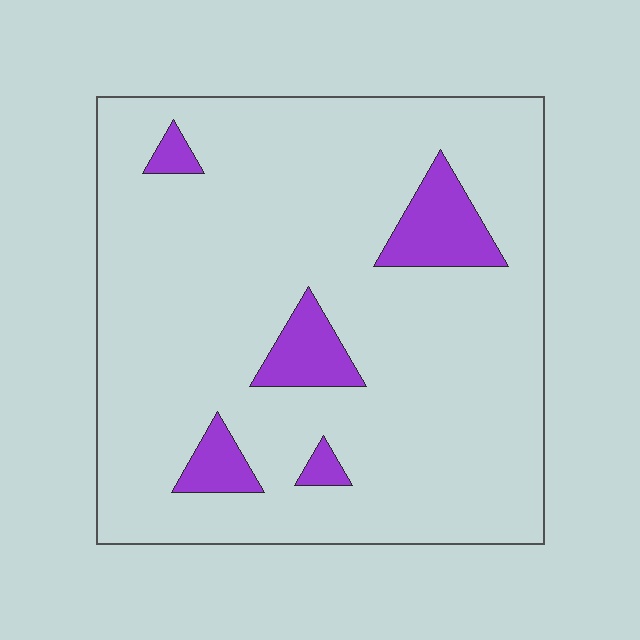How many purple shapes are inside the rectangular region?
5.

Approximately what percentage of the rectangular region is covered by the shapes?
Approximately 10%.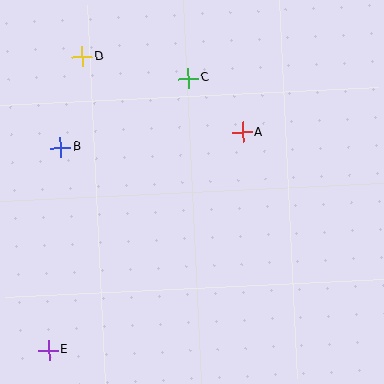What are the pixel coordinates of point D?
Point D is at (82, 57).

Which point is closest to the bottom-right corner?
Point A is closest to the bottom-right corner.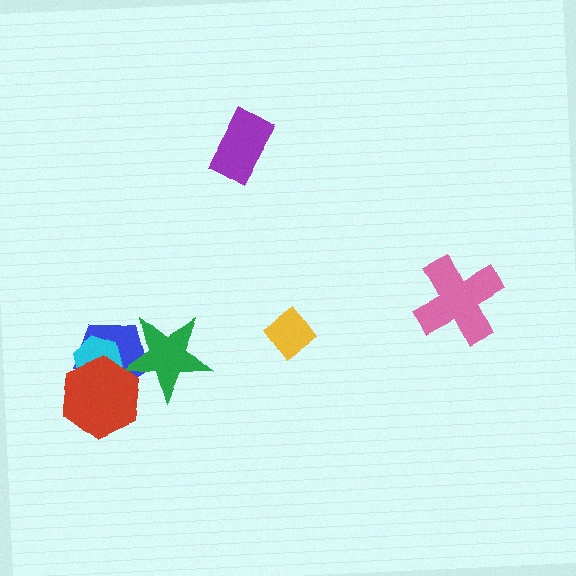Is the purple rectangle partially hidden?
No, no other shape covers it.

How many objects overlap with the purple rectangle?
0 objects overlap with the purple rectangle.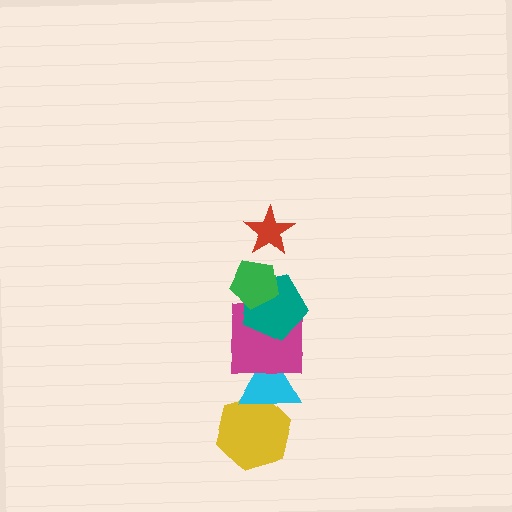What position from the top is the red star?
The red star is 1st from the top.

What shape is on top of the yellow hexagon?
The cyan triangle is on top of the yellow hexagon.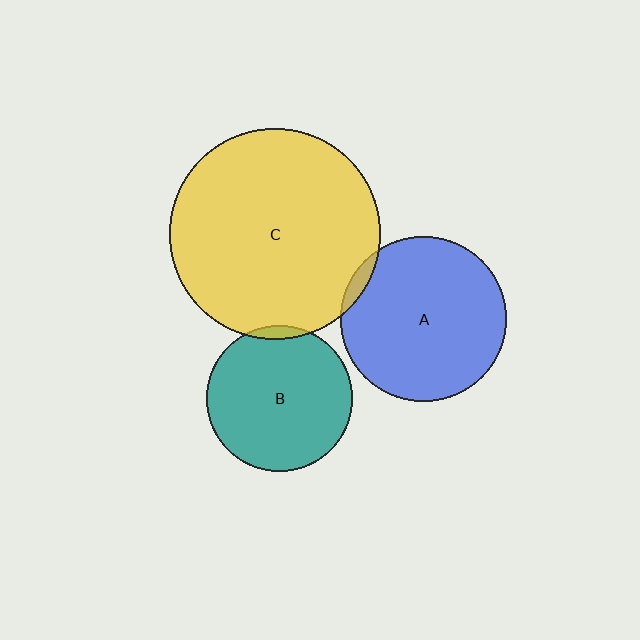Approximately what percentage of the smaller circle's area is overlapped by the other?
Approximately 5%.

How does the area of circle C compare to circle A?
Approximately 1.6 times.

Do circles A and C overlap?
Yes.